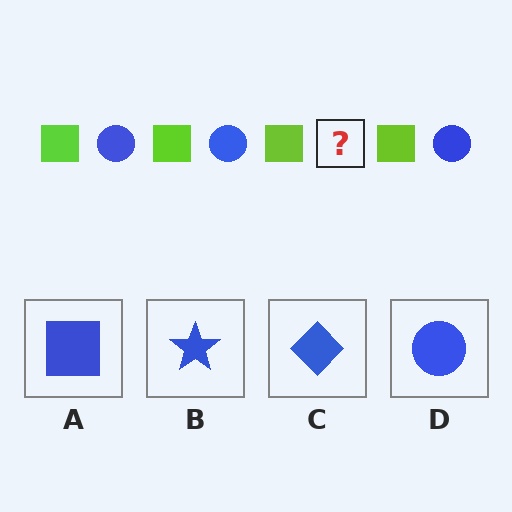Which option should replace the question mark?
Option D.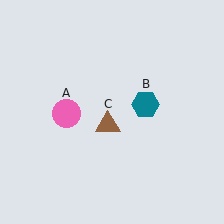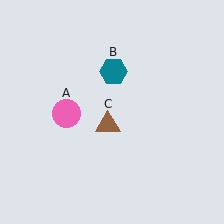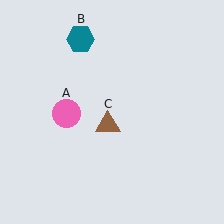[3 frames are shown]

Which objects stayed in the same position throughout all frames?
Pink circle (object A) and brown triangle (object C) remained stationary.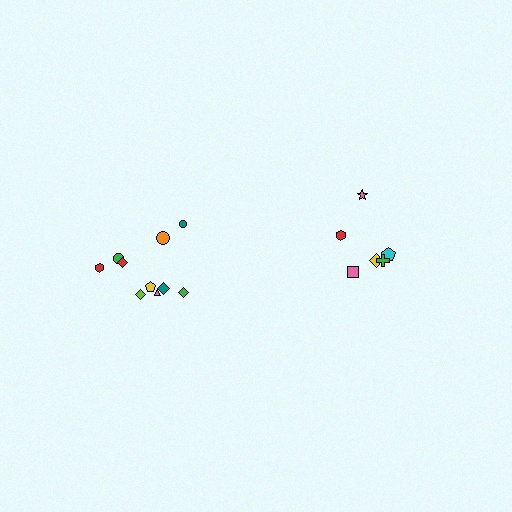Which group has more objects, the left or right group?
The left group.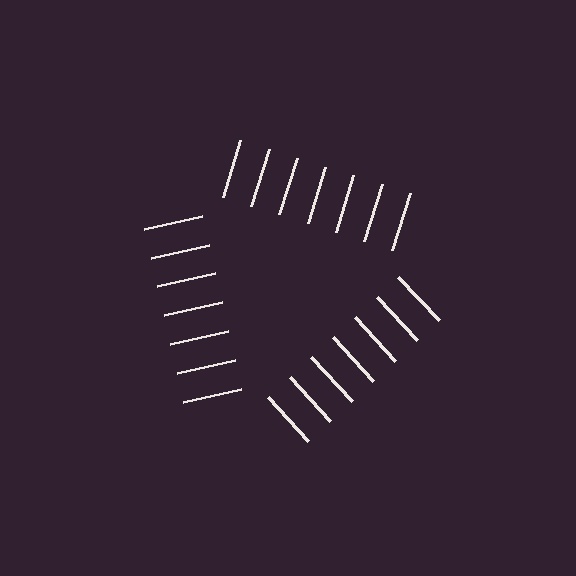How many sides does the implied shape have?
3 sides — the line-ends trace a triangle.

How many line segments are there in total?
21 — 7 along each of the 3 edges.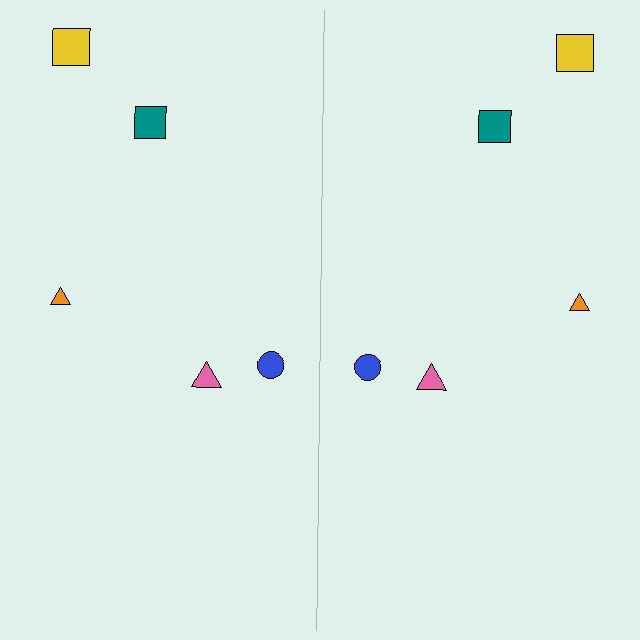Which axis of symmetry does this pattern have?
The pattern has a vertical axis of symmetry running through the center of the image.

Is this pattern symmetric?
Yes, this pattern has bilateral (reflection) symmetry.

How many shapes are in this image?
There are 10 shapes in this image.